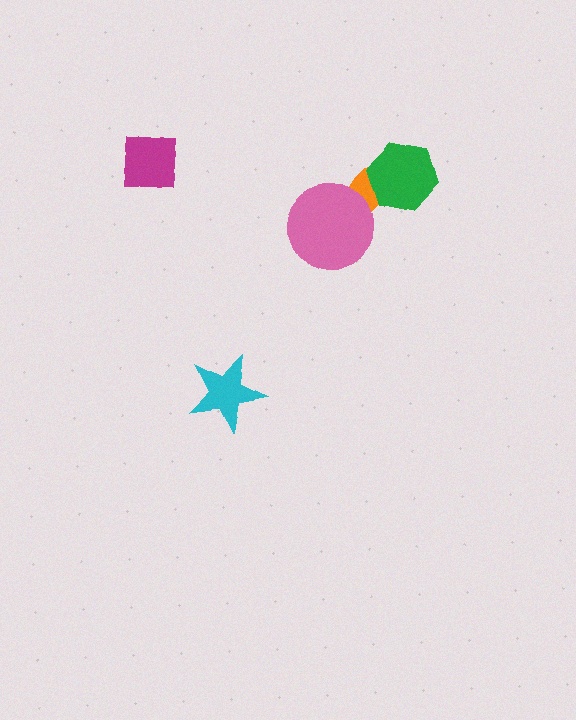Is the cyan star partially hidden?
No, no other shape covers it.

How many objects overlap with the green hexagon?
1 object overlaps with the green hexagon.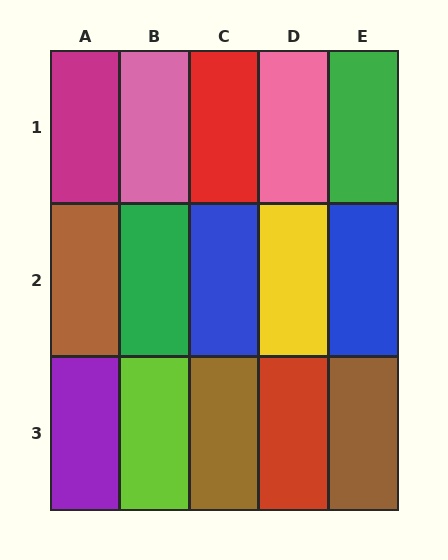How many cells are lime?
1 cell is lime.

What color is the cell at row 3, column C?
Brown.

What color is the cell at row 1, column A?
Magenta.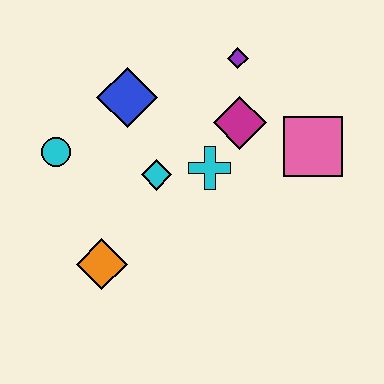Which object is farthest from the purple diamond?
The orange diamond is farthest from the purple diamond.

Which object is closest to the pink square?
The magenta diamond is closest to the pink square.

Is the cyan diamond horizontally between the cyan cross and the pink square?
No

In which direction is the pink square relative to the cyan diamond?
The pink square is to the right of the cyan diamond.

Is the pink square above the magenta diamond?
No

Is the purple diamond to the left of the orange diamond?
No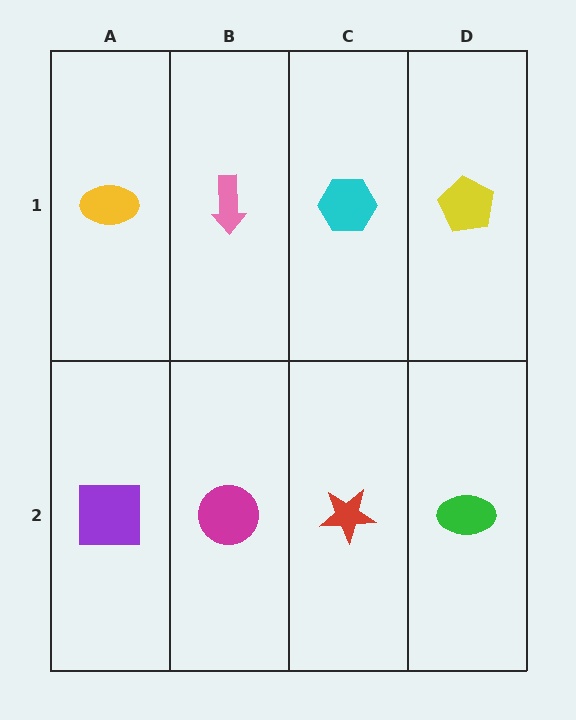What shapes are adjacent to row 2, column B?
A pink arrow (row 1, column B), a purple square (row 2, column A), a red star (row 2, column C).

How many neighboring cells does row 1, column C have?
3.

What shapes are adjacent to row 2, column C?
A cyan hexagon (row 1, column C), a magenta circle (row 2, column B), a green ellipse (row 2, column D).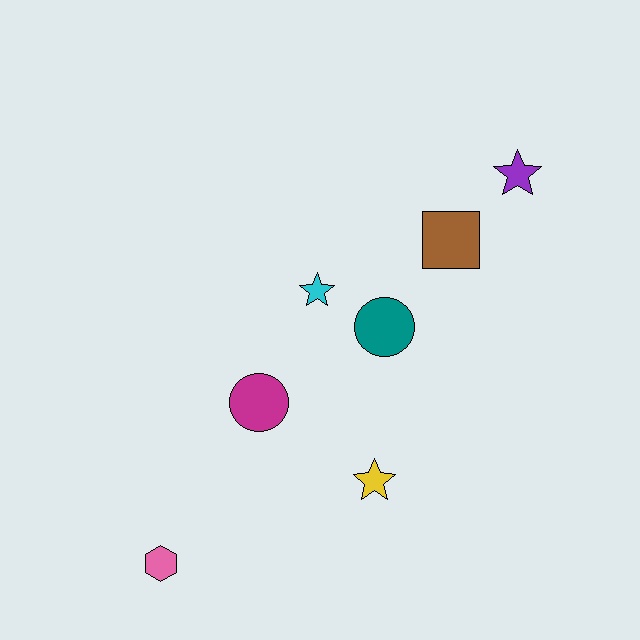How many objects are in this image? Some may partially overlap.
There are 7 objects.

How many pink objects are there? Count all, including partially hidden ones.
There is 1 pink object.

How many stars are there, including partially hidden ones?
There are 3 stars.